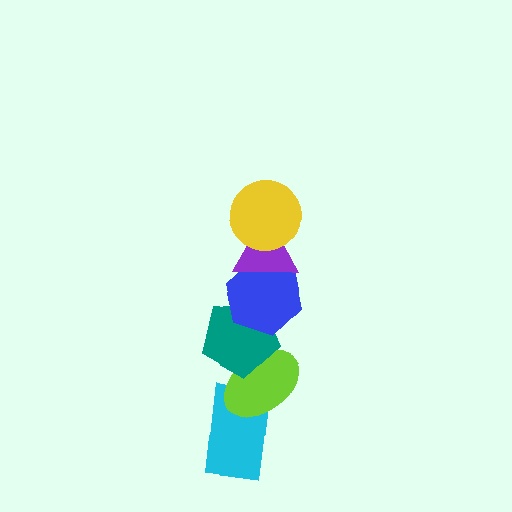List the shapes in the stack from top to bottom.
From top to bottom: the yellow circle, the purple triangle, the blue hexagon, the teal pentagon, the lime ellipse, the cyan rectangle.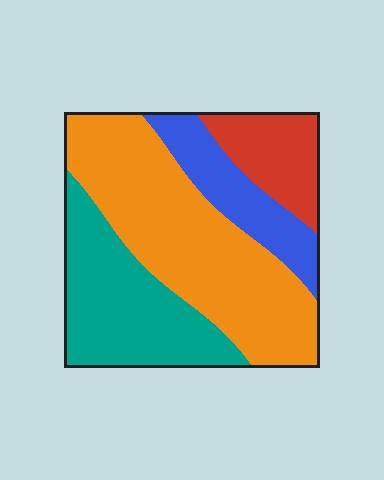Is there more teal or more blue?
Teal.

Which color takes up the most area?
Orange, at roughly 45%.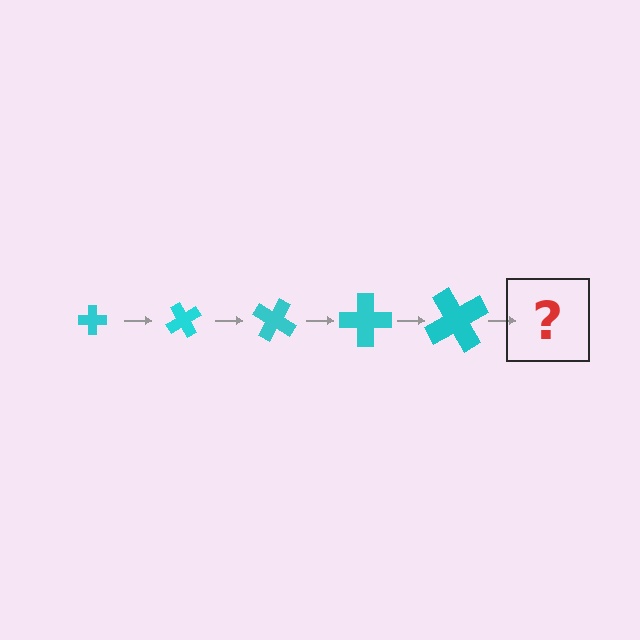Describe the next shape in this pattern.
It should be a cross, larger than the previous one and rotated 300 degrees from the start.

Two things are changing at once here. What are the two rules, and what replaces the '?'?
The two rules are that the cross grows larger each step and it rotates 60 degrees each step. The '?' should be a cross, larger than the previous one and rotated 300 degrees from the start.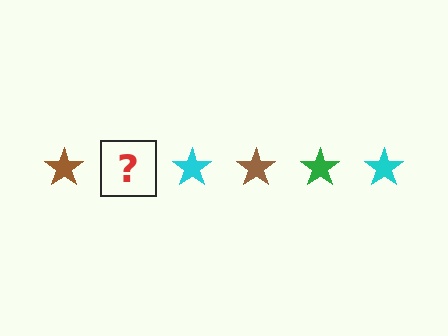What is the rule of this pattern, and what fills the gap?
The rule is that the pattern cycles through brown, green, cyan stars. The gap should be filled with a green star.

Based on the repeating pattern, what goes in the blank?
The blank should be a green star.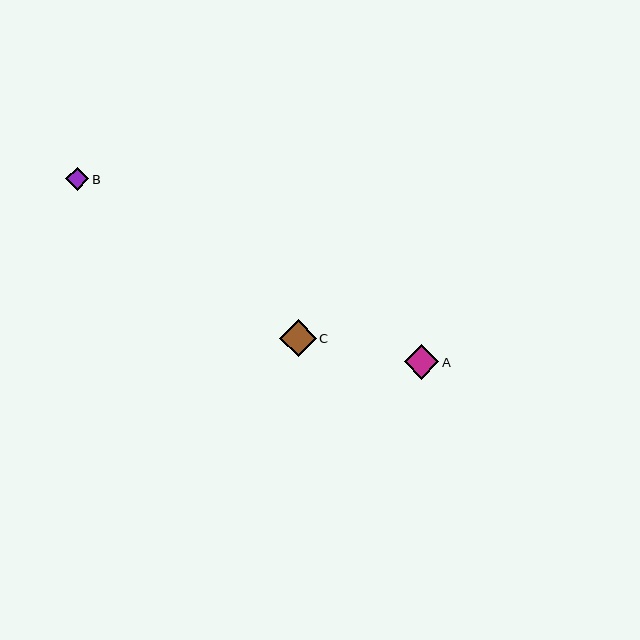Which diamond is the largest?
Diamond C is the largest with a size of approximately 36 pixels.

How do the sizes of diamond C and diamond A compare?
Diamond C and diamond A are approximately the same size.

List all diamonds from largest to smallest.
From largest to smallest: C, A, B.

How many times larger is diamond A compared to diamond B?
Diamond A is approximately 1.5 times the size of diamond B.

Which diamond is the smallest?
Diamond B is the smallest with a size of approximately 23 pixels.